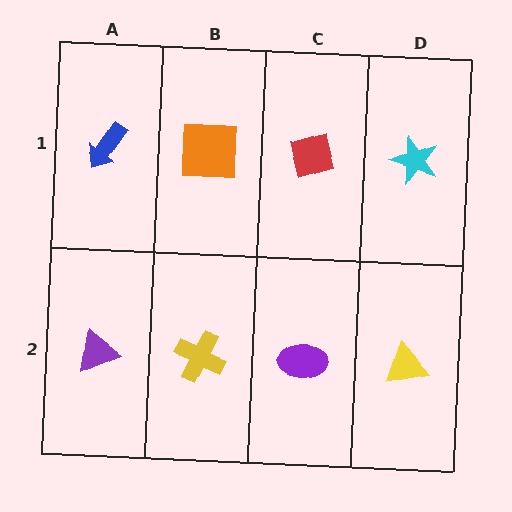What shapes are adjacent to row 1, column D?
A yellow triangle (row 2, column D), a red square (row 1, column C).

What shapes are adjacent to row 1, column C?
A purple ellipse (row 2, column C), an orange square (row 1, column B), a cyan star (row 1, column D).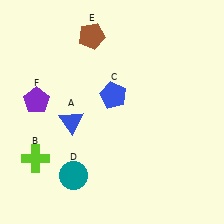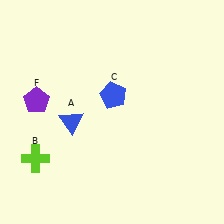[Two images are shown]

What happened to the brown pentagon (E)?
The brown pentagon (E) was removed in Image 2. It was in the top-left area of Image 1.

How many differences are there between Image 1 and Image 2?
There are 2 differences between the two images.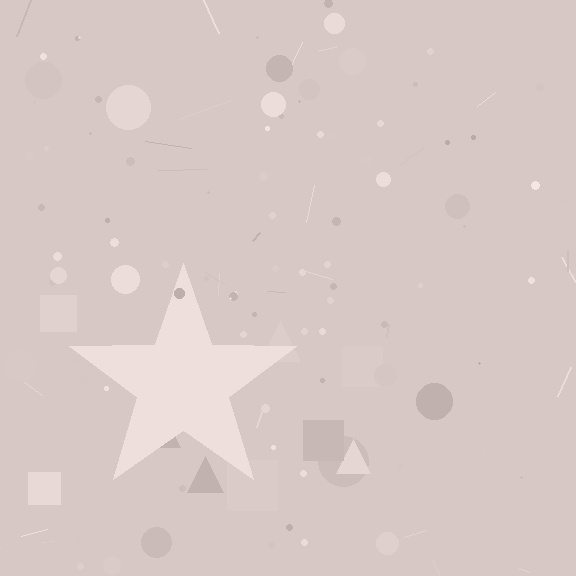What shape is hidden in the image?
A star is hidden in the image.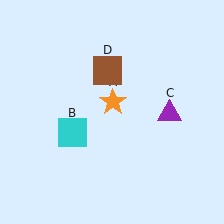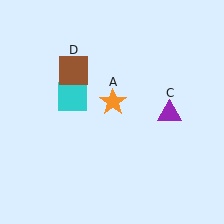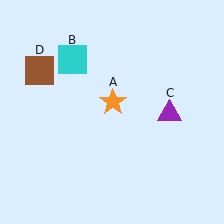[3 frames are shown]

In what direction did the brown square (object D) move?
The brown square (object D) moved left.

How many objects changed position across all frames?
2 objects changed position: cyan square (object B), brown square (object D).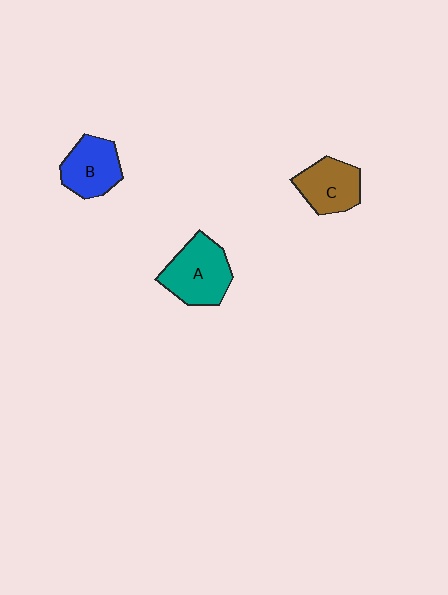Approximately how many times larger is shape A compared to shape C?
Approximately 1.3 times.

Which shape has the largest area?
Shape A (teal).